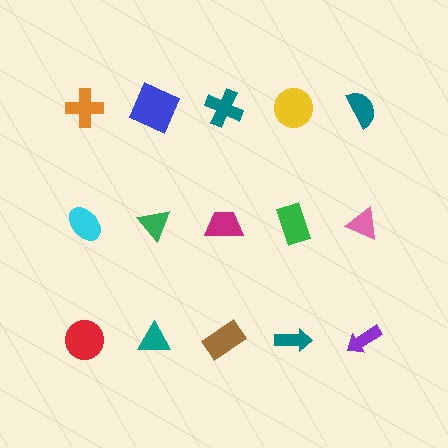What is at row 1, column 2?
A blue square.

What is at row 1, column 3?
A teal cross.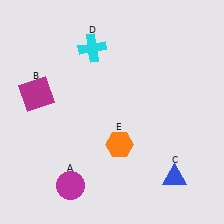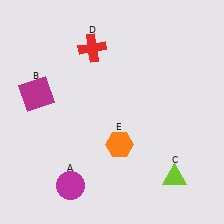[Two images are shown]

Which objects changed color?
C changed from blue to lime. D changed from cyan to red.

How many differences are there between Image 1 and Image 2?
There are 2 differences between the two images.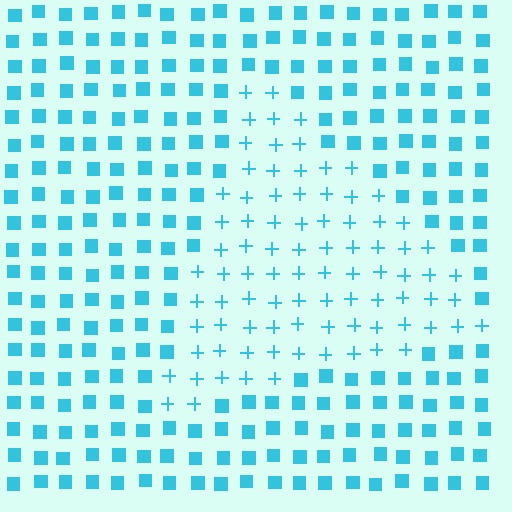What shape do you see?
I see a triangle.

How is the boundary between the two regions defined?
The boundary is defined by a change in element shape: plus signs inside vs. squares outside. All elements share the same color and spacing.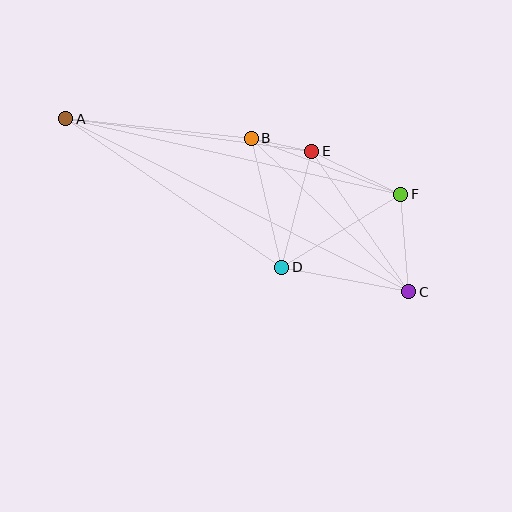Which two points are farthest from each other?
Points A and C are farthest from each other.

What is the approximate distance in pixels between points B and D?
The distance between B and D is approximately 133 pixels.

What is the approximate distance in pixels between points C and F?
The distance between C and F is approximately 98 pixels.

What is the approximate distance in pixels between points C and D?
The distance between C and D is approximately 129 pixels.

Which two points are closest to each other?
Points B and E are closest to each other.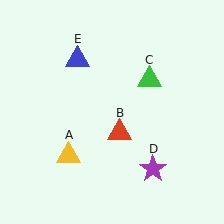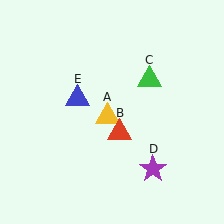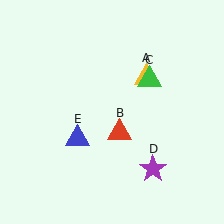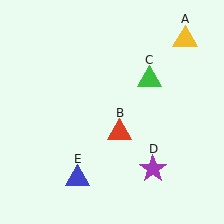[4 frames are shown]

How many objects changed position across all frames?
2 objects changed position: yellow triangle (object A), blue triangle (object E).